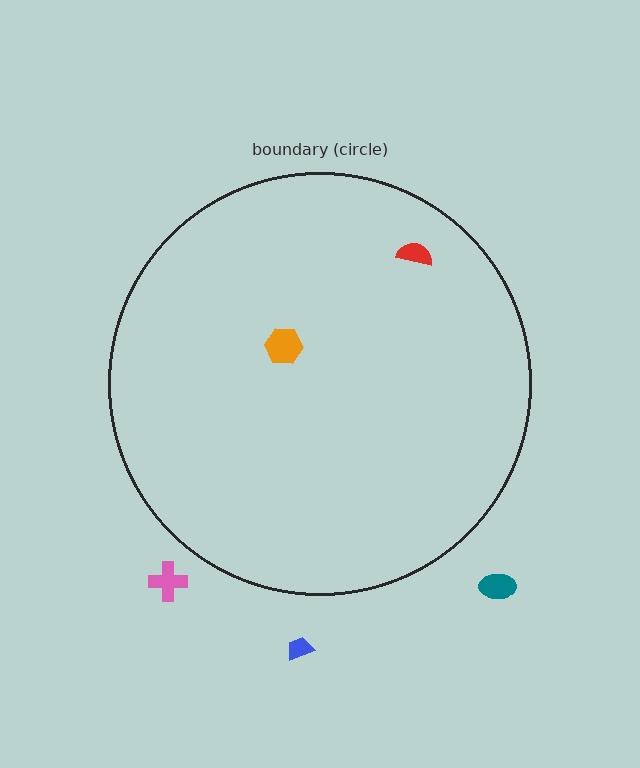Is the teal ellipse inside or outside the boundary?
Outside.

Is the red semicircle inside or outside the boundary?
Inside.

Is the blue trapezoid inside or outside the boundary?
Outside.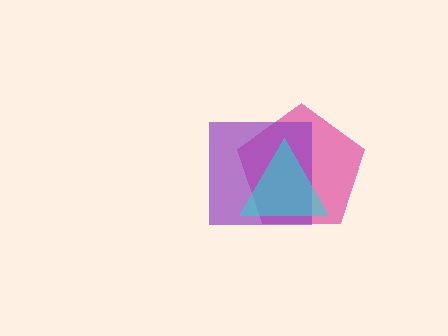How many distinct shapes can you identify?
There are 3 distinct shapes: a magenta pentagon, a purple square, a cyan triangle.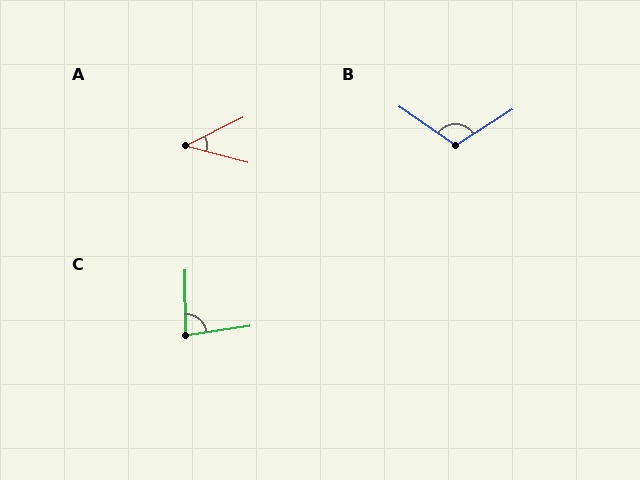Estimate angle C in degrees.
Approximately 82 degrees.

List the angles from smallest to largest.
A (41°), C (82°), B (113°).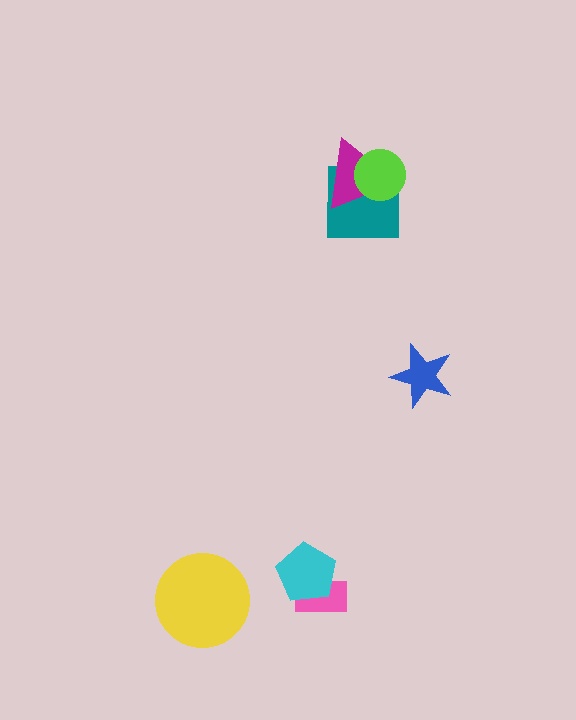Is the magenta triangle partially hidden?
Yes, it is partially covered by another shape.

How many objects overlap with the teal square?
2 objects overlap with the teal square.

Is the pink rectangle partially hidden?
Yes, it is partially covered by another shape.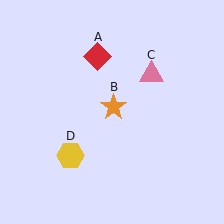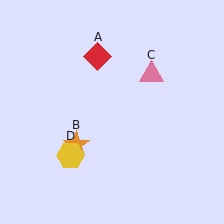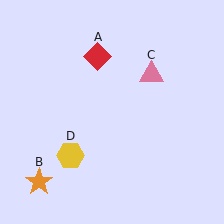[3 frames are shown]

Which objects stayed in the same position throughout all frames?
Red diamond (object A) and pink triangle (object C) and yellow hexagon (object D) remained stationary.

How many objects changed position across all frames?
1 object changed position: orange star (object B).